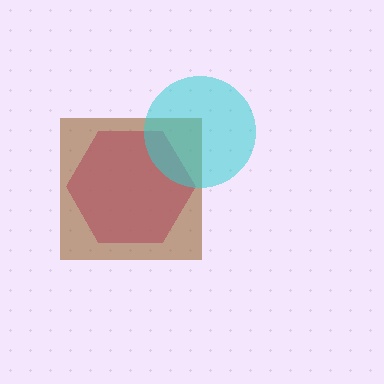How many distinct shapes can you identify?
There are 3 distinct shapes: a magenta hexagon, a brown square, a cyan circle.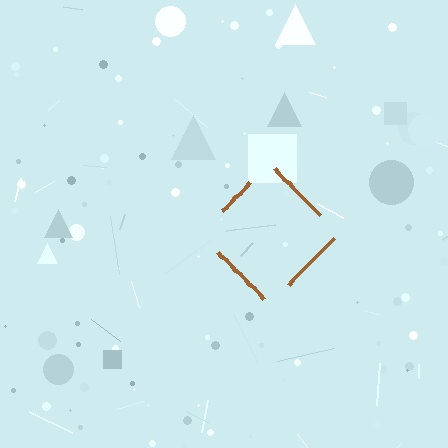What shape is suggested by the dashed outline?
The dashed outline suggests a diamond.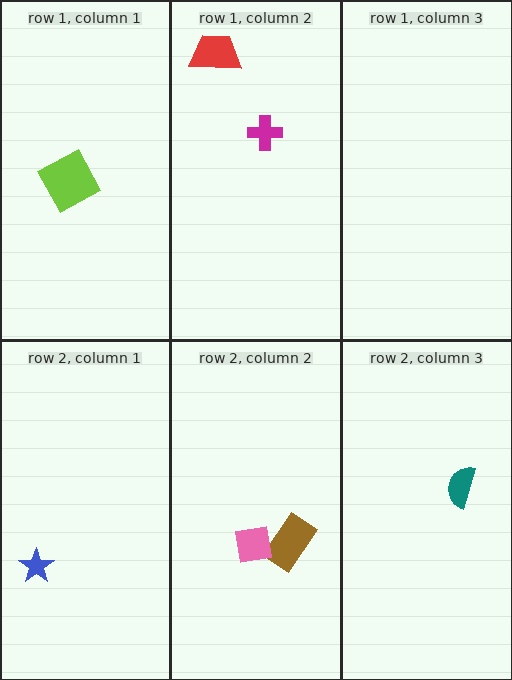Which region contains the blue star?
The row 2, column 1 region.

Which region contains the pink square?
The row 2, column 2 region.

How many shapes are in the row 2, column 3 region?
1.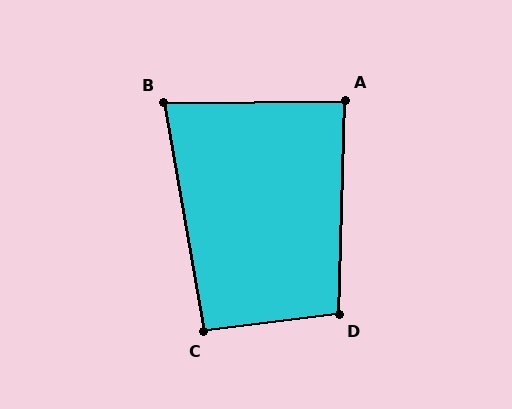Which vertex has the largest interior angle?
D, at approximately 99 degrees.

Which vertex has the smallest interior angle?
B, at approximately 81 degrees.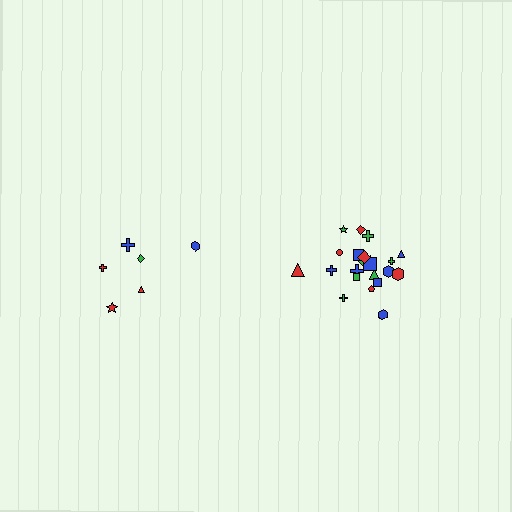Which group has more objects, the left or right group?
The right group.